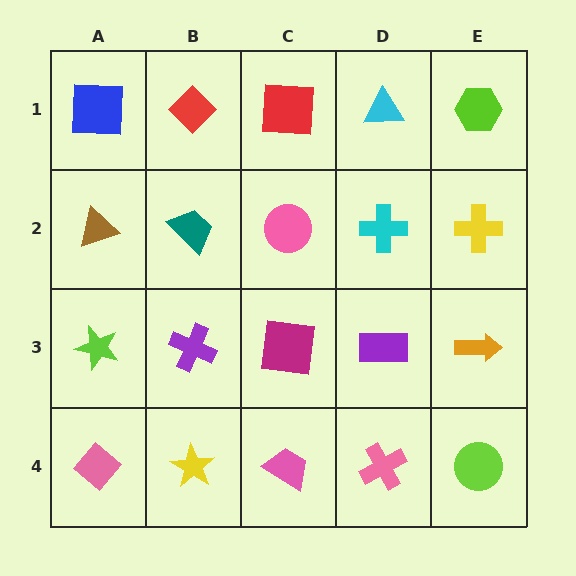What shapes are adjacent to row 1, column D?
A cyan cross (row 2, column D), a red square (row 1, column C), a lime hexagon (row 1, column E).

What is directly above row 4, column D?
A purple rectangle.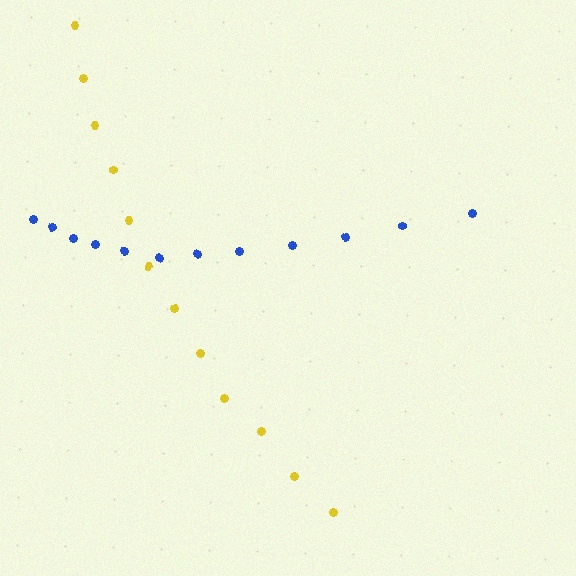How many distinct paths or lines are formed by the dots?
There are 2 distinct paths.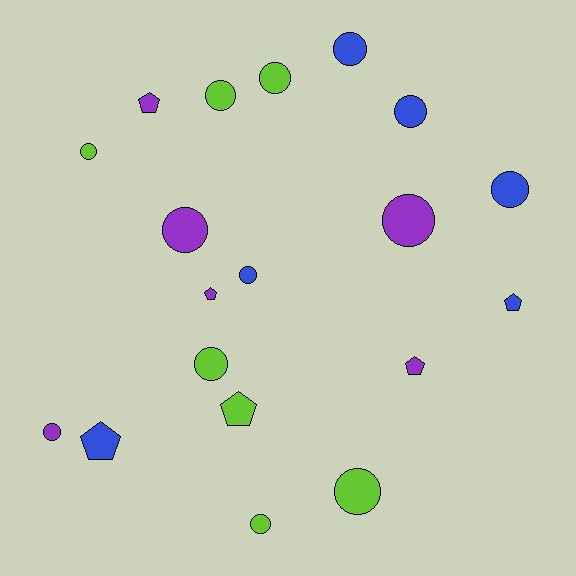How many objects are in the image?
There are 19 objects.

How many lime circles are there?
There are 6 lime circles.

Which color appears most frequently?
Lime, with 7 objects.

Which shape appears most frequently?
Circle, with 13 objects.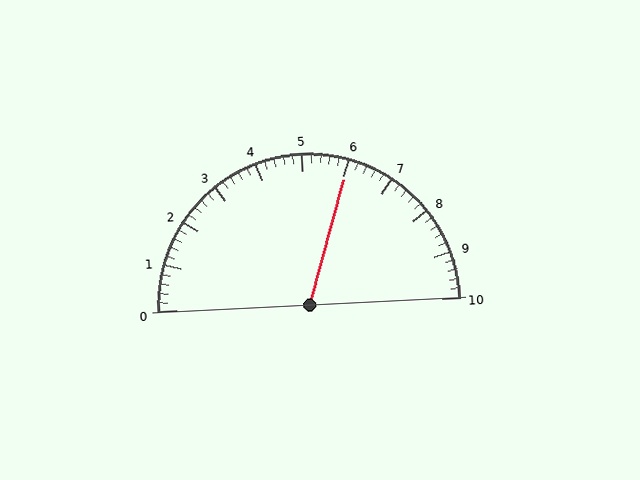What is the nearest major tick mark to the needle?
The nearest major tick mark is 6.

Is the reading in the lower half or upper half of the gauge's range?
The reading is in the upper half of the range (0 to 10).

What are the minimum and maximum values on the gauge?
The gauge ranges from 0 to 10.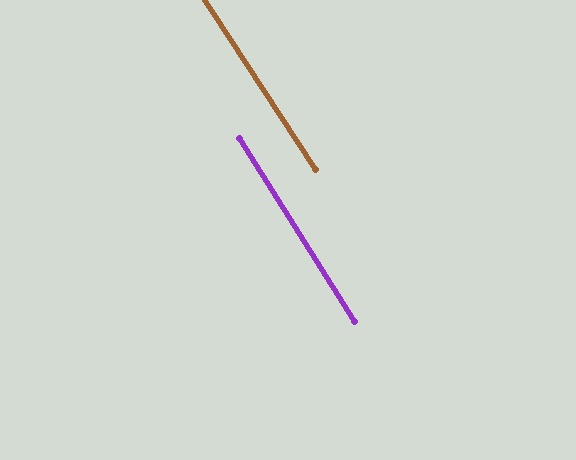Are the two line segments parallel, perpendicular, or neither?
Parallel — their directions differ by only 1.0°.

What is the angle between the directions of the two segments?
Approximately 1 degree.